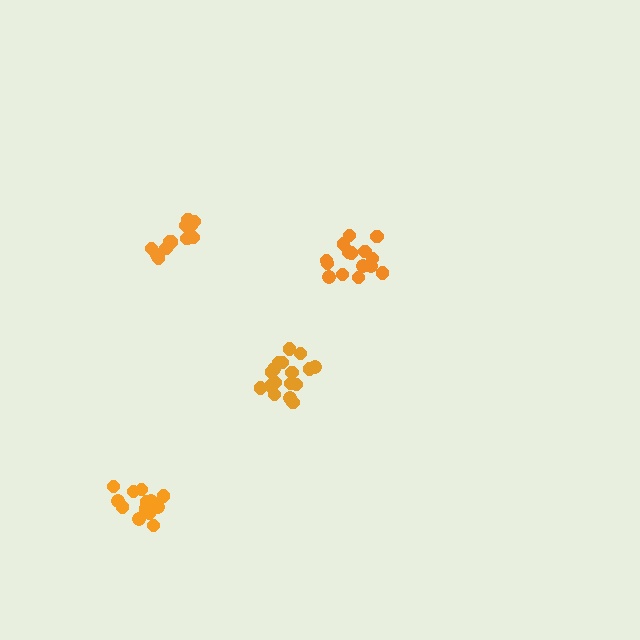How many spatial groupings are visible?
There are 4 spatial groupings.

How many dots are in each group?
Group 1: 17 dots, Group 2: 13 dots, Group 3: 15 dots, Group 4: 13 dots (58 total).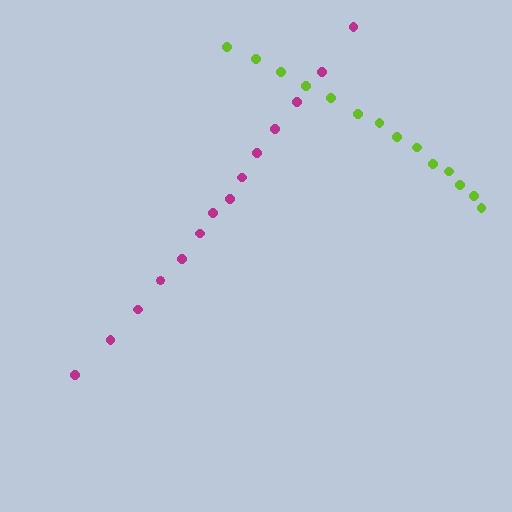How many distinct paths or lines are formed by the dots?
There are 2 distinct paths.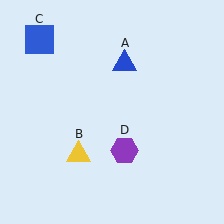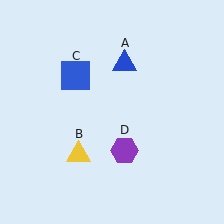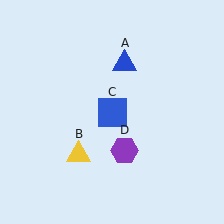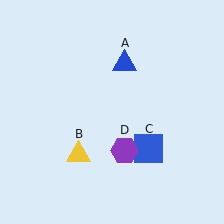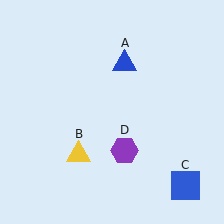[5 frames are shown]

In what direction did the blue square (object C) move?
The blue square (object C) moved down and to the right.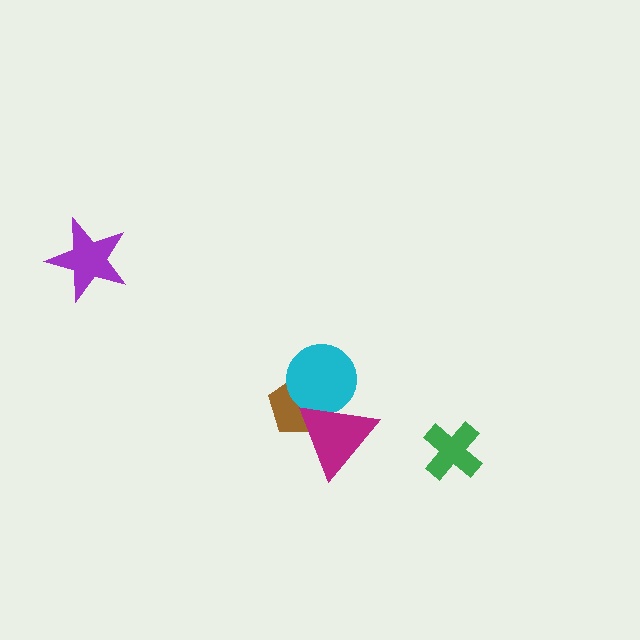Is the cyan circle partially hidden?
Yes, it is partially covered by another shape.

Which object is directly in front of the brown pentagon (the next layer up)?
The cyan circle is directly in front of the brown pentagon.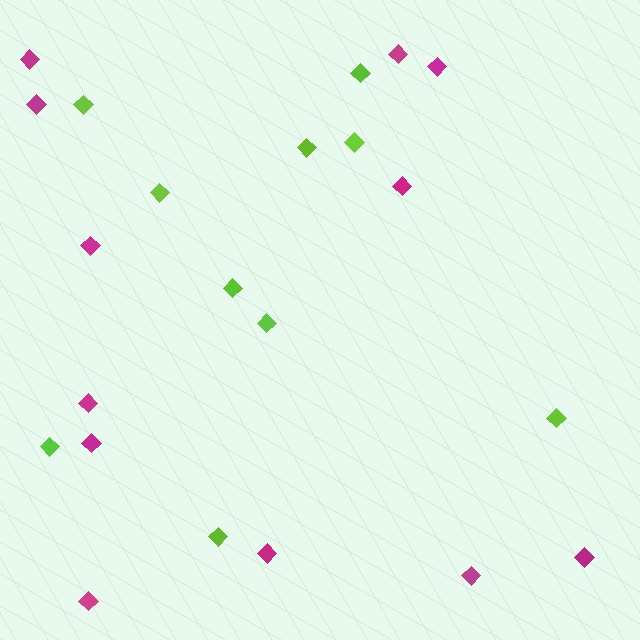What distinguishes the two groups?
There are 2 groups: one group of lime diamonds (10) and one group of magenta diamonds (12).